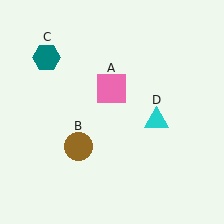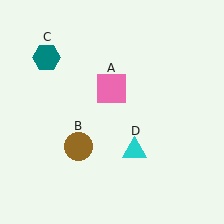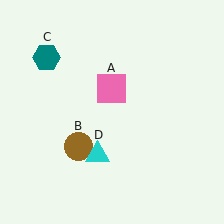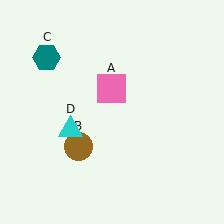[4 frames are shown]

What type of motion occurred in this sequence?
The cyan triangle (object D) rotated clockwise around the center of the scene.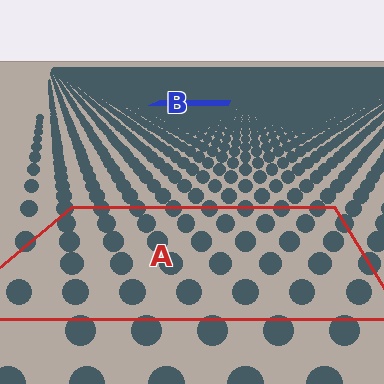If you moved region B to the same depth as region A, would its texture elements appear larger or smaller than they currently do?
They would appear larger. At a closer depth, the same texture elements are projected at a bigger on-screen size.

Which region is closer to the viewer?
Region A is closer. The texture elements there are larger and more spread out.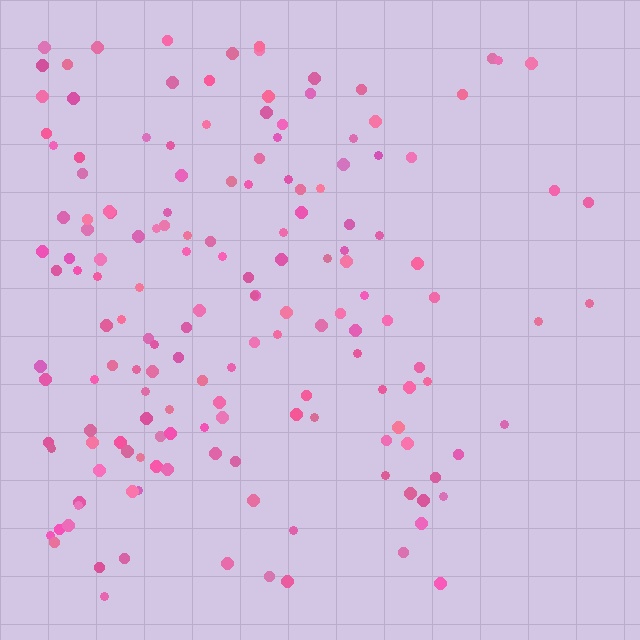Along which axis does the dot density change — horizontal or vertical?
Horizontal.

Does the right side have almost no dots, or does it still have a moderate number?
Still a moderate number, just noticeably fewer than the left.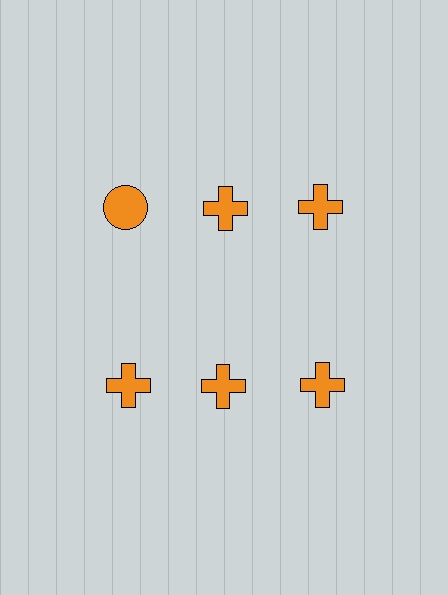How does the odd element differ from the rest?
It has a different shape: circle instead of cross.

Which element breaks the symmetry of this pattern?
The orange circle in the top row, leftmost column breaks the symmetry. All other shapes are orange crosses.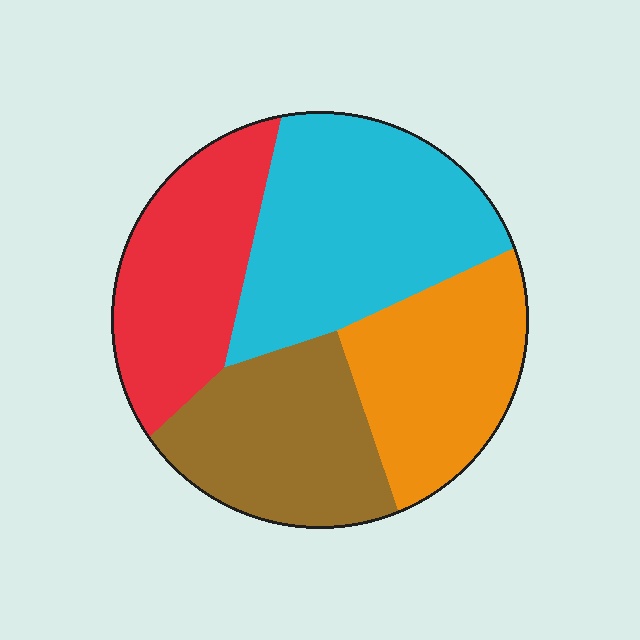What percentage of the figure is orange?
Orange takes up less than a quarter of the figure.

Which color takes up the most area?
Cyan, at roughly 30%.